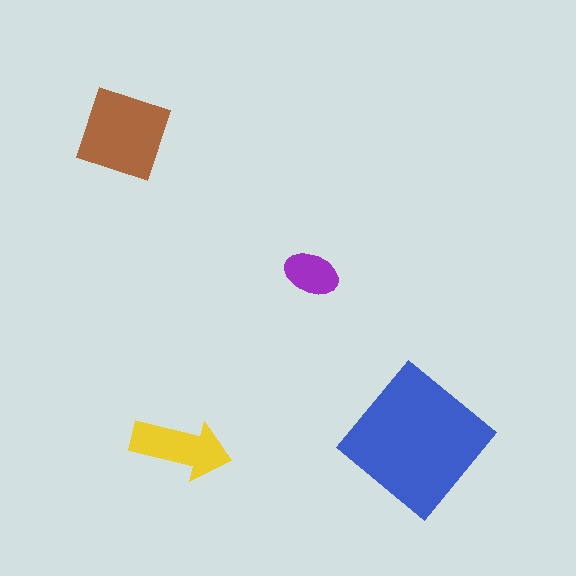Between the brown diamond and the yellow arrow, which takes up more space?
The brown diamond.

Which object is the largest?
The blue diamond.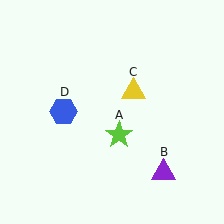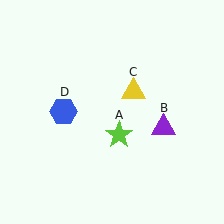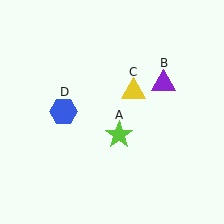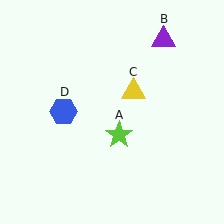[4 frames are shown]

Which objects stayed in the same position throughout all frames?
Lime star (object A) and yellow triangle (object C) and blue hexagon (object D) remained stationary.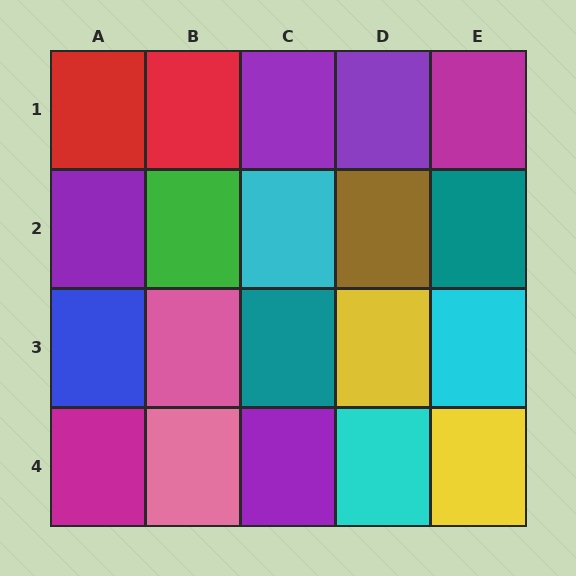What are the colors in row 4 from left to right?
Magenta, pink, purple, cyan, yellow.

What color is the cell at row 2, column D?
Brown.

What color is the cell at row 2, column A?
Purple.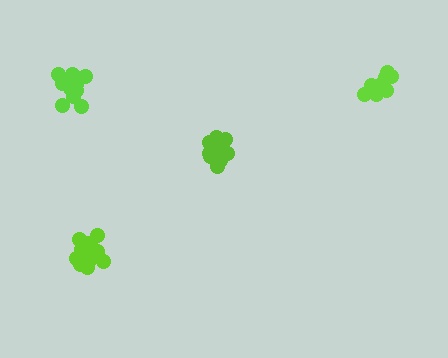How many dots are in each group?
Group 1: 17 dots, Group 2: 14 dots, Group 3: 17 dots, Group 4: 16 dots (64 total).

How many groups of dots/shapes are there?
There are 4 groups.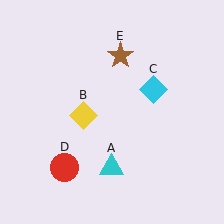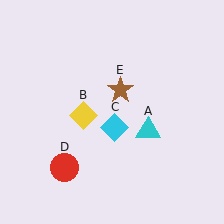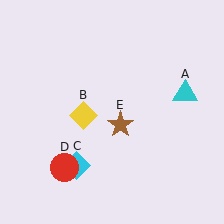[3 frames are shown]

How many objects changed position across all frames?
3 objects changed position: cyan triangle (object A), cyan diamond (object C), brown star (object E).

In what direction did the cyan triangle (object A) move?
The cyan triangle (object A) moved up and to the right.